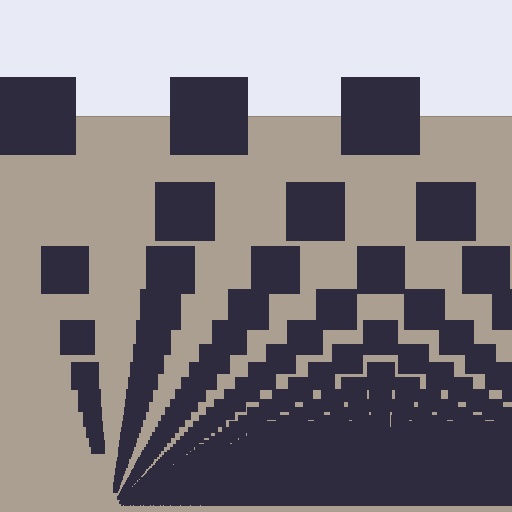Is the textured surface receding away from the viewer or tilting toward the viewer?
The surface appears to tilt toward the viewer. Texture elements get larger and sparser toward the top.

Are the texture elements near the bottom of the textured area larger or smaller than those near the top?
Smaller. The gradient is inverted — elements near the bottom are smaller and denser.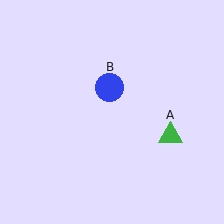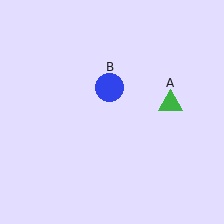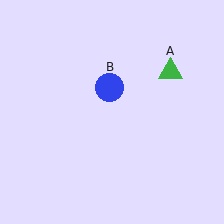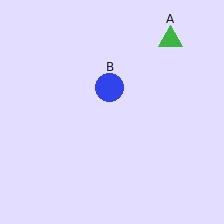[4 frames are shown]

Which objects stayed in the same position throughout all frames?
Blue circle (object B) remained stationary.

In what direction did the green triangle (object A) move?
The green triangle (object A) moved up.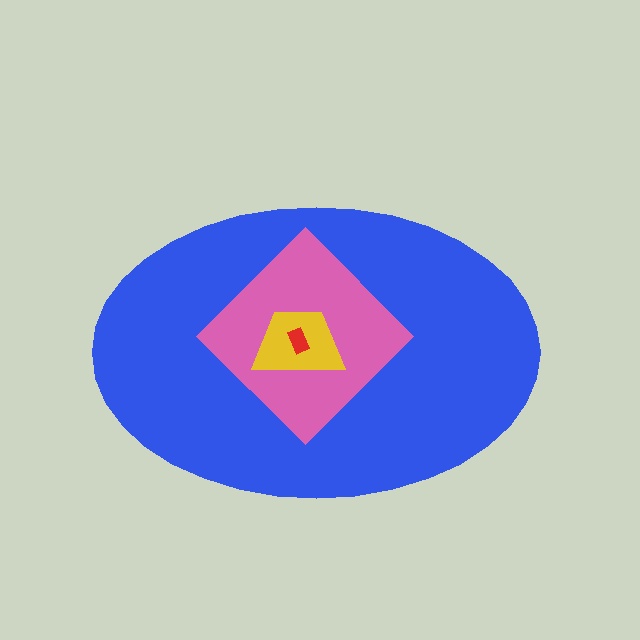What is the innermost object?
The red rectangle.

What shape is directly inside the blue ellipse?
The pink diamond.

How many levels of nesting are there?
4.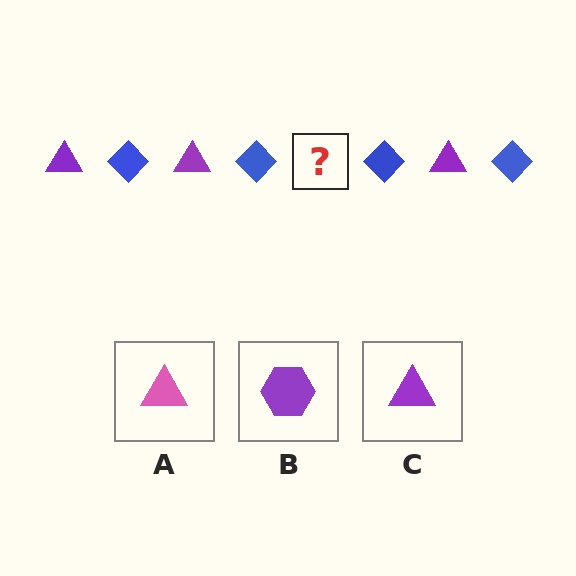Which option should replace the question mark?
Option C.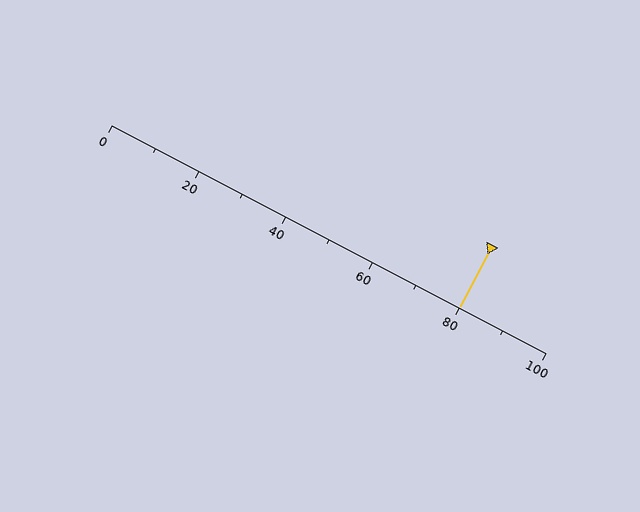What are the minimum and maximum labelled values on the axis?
The axis runs from 0 to 100.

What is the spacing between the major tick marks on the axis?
The major ticks are spaced 20 apart.